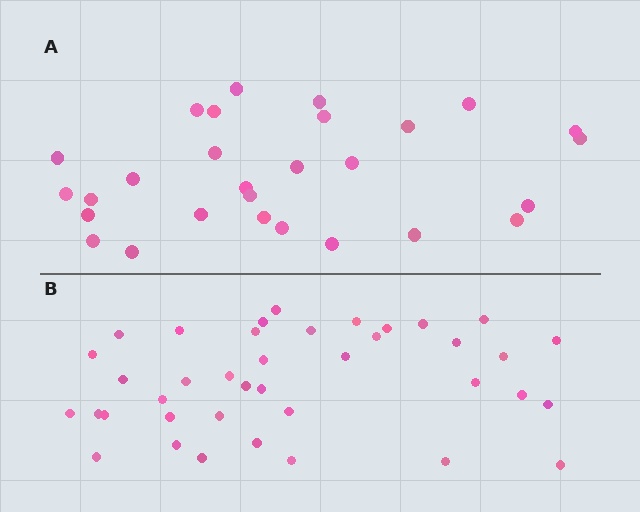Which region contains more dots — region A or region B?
Region B (the bottom region) has more dots.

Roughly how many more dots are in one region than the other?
Region B has roughly 12 or so more dots than region A.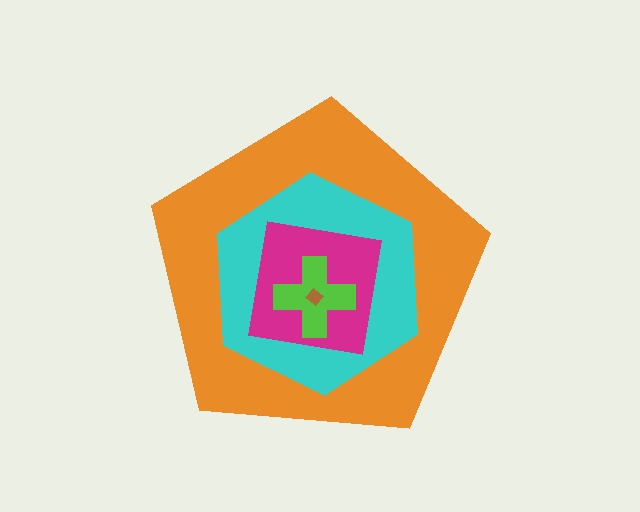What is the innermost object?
The brown diamond.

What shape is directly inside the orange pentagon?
The cyan hexagon.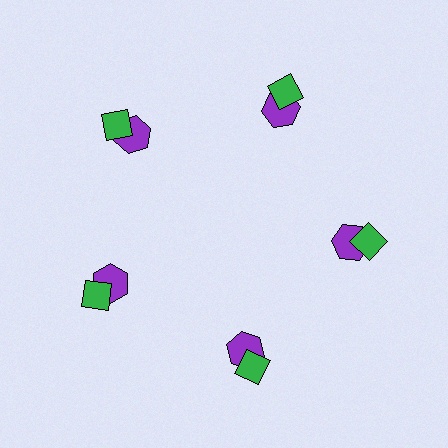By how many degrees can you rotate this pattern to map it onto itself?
The pattern maps onto itself every 72 degrees of rotation.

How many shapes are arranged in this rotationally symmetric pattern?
There are 10 shapes, arranged in 5 groups of 2.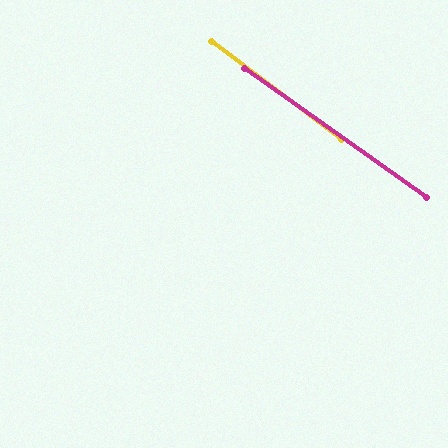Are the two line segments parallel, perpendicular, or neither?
Parallel — their directions differ by only 1.5°.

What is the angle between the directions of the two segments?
Approximately 1 degree.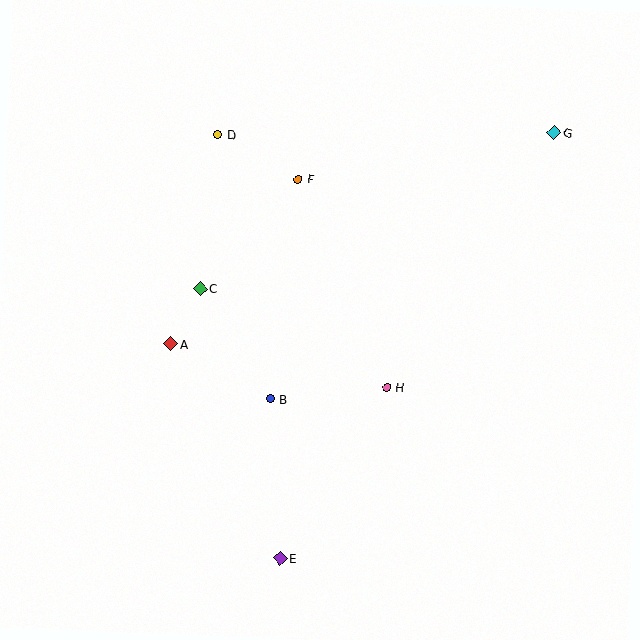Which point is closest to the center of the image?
Point B at (270, 399) is closest to the center.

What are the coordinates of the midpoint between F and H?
The midpoint between F and H is at (343, 284).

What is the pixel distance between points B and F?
The distance between B and F is 221 pixels.